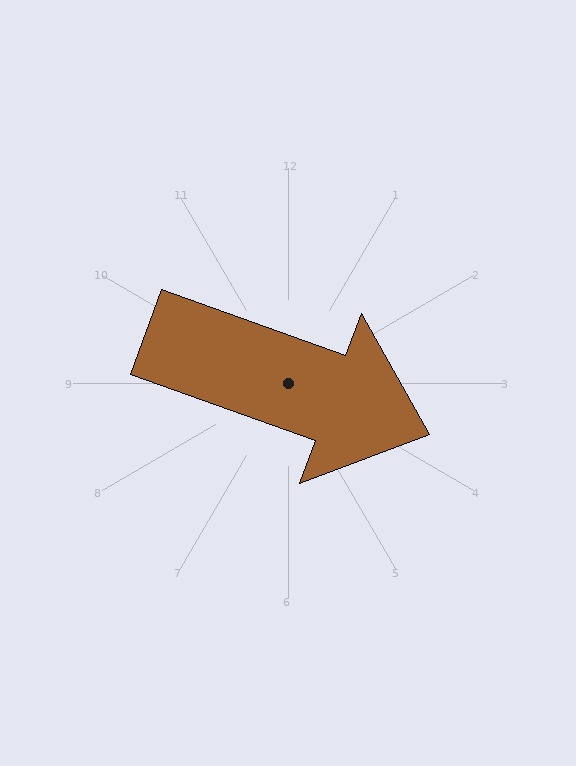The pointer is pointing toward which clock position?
Roughly 4 o'clock.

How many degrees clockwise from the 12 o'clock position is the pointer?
Approximately 110 degrees.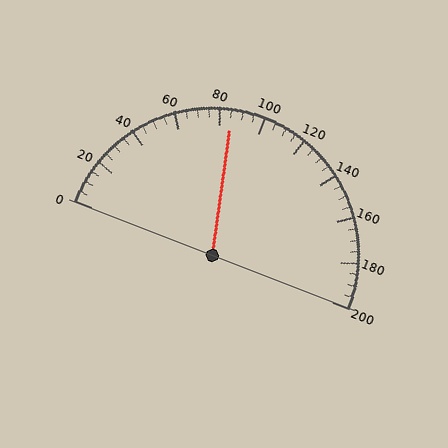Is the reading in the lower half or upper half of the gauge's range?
The reading is in the lower half of the range (0 to 200).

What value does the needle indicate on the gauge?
The needle indicates approximately 85.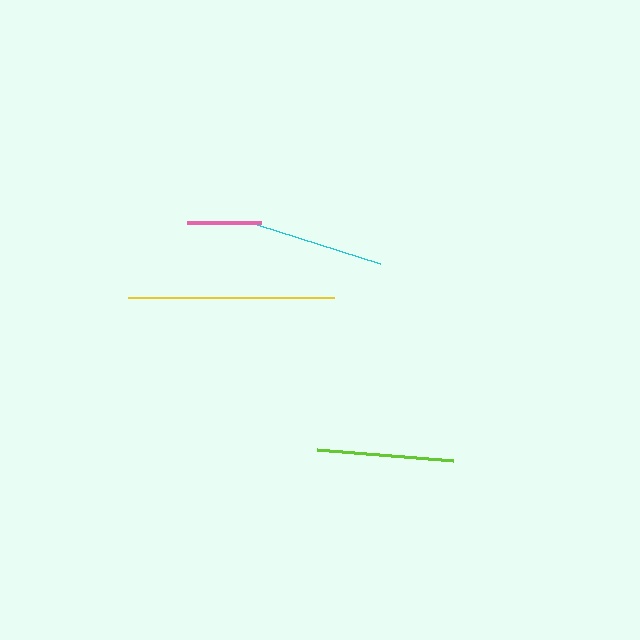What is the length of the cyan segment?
The cyan segment is approximately 129 pixels long.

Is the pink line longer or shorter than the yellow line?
The yellow line is longer than the pink line.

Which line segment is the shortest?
The pink line is the shortest at approximately 73 pixels.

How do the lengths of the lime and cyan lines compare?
The lime and cyan lines are approximately the same length.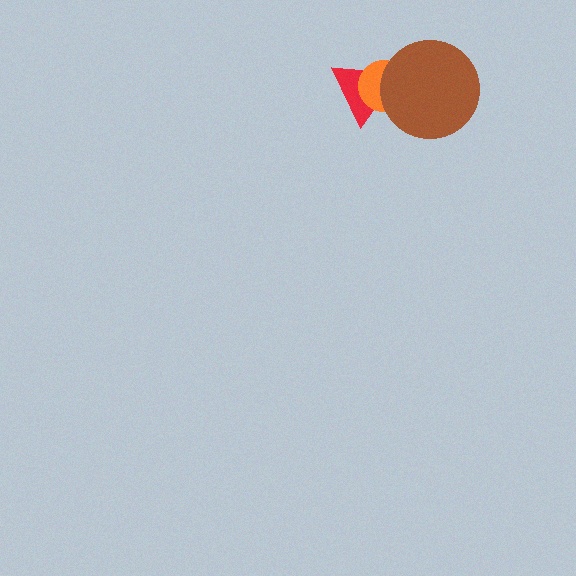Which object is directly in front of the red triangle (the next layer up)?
The orange circle is directly in front of the red triangle.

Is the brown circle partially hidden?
No, no other shape covers it.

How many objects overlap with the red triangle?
2 objects overlap with the red triangle.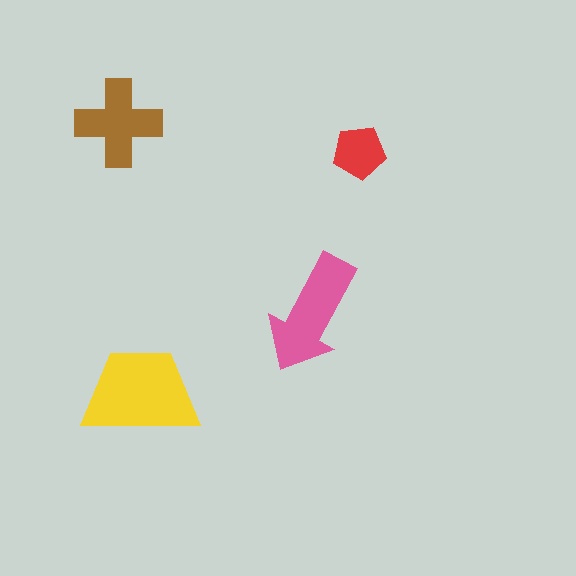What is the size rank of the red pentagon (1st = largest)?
4th.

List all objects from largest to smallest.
The yellow trapezoid, the pink arrow, the brown cross, the red pentagon.